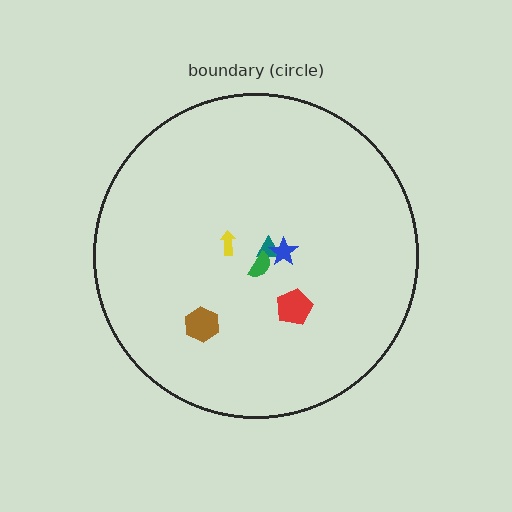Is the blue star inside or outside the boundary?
Inside.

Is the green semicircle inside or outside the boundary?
Inside.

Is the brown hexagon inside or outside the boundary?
Inside.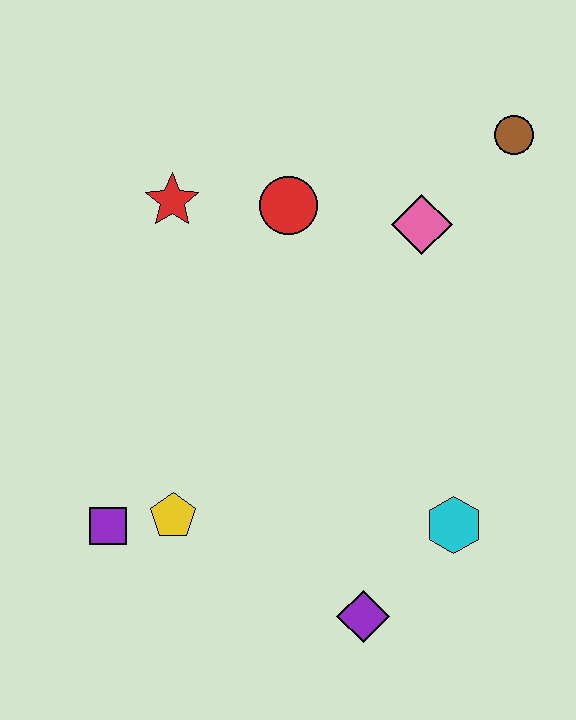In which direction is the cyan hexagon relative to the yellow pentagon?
The cyan hexagon is to the right of the yellow pentagon.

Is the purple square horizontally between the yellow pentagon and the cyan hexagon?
No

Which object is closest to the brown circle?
The pink diamond is closest to the brown circle.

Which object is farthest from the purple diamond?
The brown circle is farthest from the purple diamond.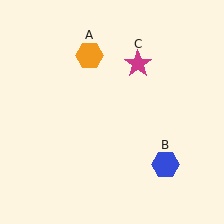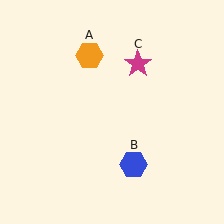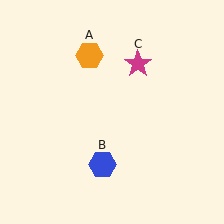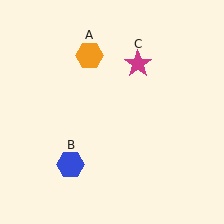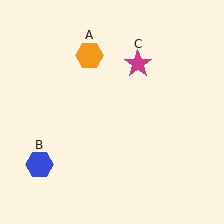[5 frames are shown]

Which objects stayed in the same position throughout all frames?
Orange hexagon (object A) and magenta star (object C) remained stationary.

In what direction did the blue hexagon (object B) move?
The blue hexagon (object B) moved left.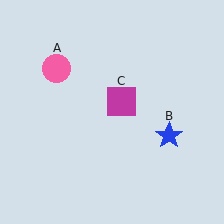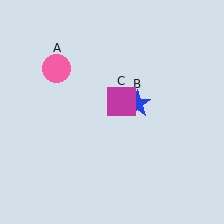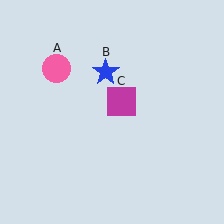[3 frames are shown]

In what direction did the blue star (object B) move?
The blue star (object B) moved up and to the left.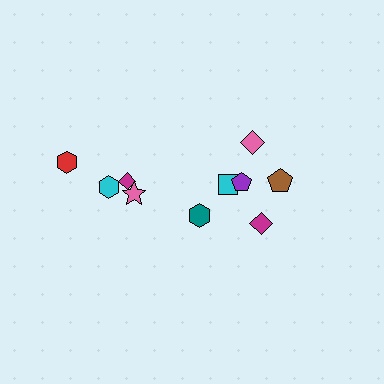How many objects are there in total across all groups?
There are 10 objects.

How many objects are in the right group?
There are 6 objects.